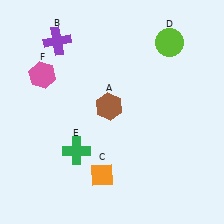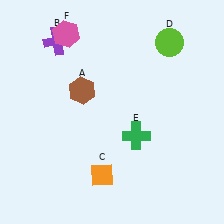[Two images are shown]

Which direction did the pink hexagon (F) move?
The pink hexagon (F) moved up.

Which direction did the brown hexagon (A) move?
The brown hexagon (A) moved left.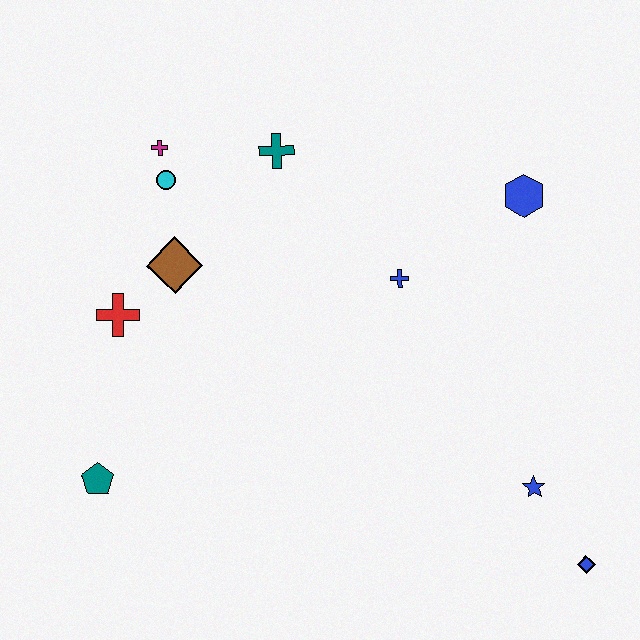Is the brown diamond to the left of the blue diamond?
Yes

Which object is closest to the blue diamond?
The blue star is closest to the blue diamond.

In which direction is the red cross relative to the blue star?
The red cross is to the left of the blue star.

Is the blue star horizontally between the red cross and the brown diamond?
No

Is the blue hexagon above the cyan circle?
No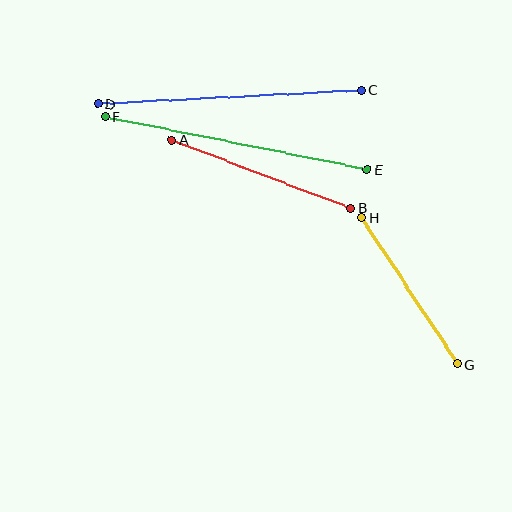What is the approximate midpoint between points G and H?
The midpoint is at approximately (410, 291) pixels.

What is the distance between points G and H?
The distance is approximately 175 pixels.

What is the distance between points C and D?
The distance is approximately 264 pixels.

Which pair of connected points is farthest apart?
Points E and F are farthest apart.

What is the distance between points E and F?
The distance is approximately 267 pixels.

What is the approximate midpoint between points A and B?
The midpoint is at approximately (261, 174) pixels.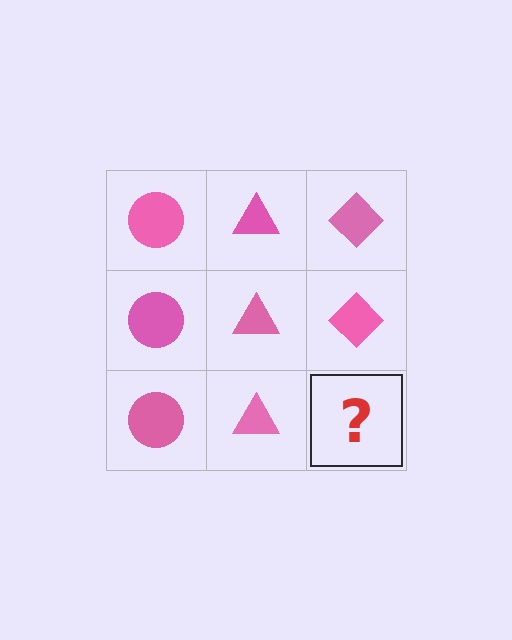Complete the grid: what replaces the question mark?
The question mark should be replaced with a pink diamond.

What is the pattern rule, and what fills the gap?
The rule is that each column has a consistent shape. The gap should be filled with a pink diamond.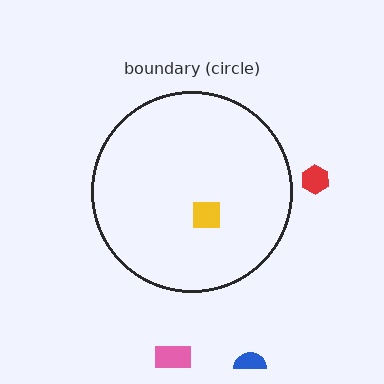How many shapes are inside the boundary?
1 inside, 3 outside.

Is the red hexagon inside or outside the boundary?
Outside.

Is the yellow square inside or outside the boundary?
Inside.